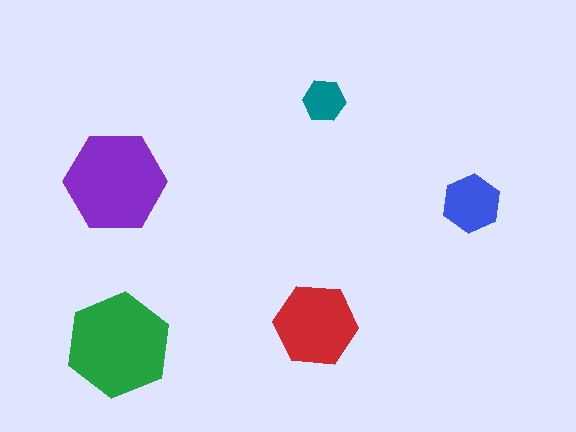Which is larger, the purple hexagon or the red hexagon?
The purple one.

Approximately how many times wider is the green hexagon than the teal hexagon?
About 2.5 times wider.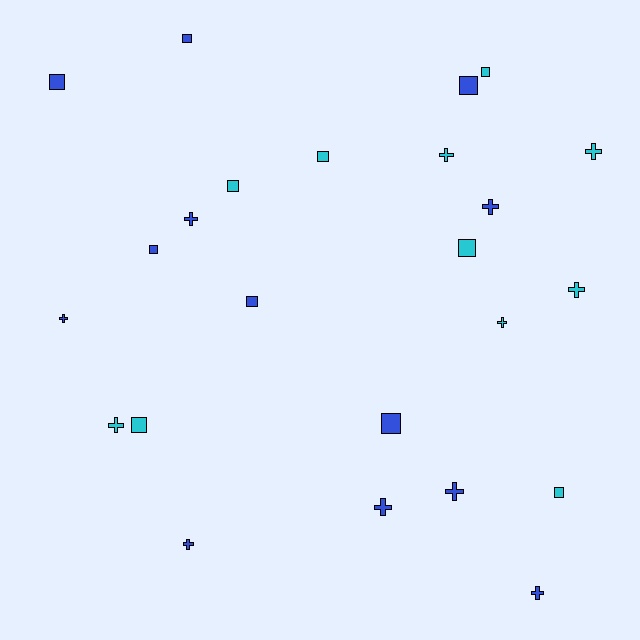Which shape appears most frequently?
Square, with 12 objects.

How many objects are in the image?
There are 24 objects.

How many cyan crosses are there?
There are 5 cyan crosses.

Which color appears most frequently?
Blue, with 13 objects.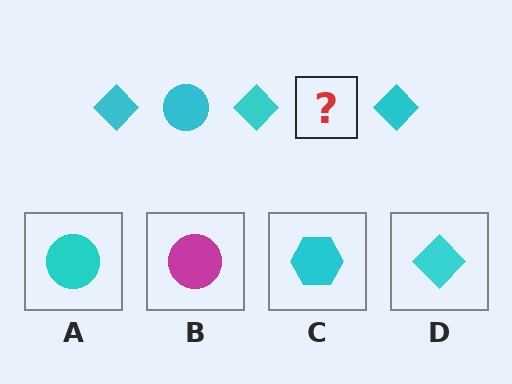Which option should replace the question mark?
Option A.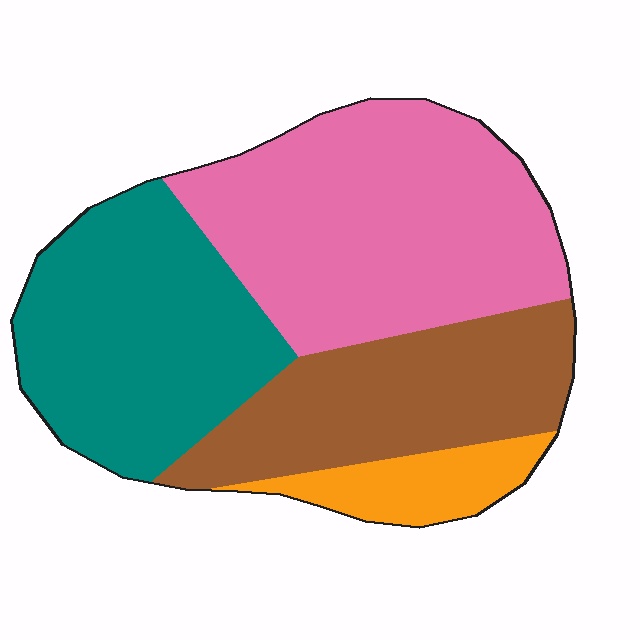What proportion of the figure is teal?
Teal covers 30% of the figure.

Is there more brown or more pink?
Pink.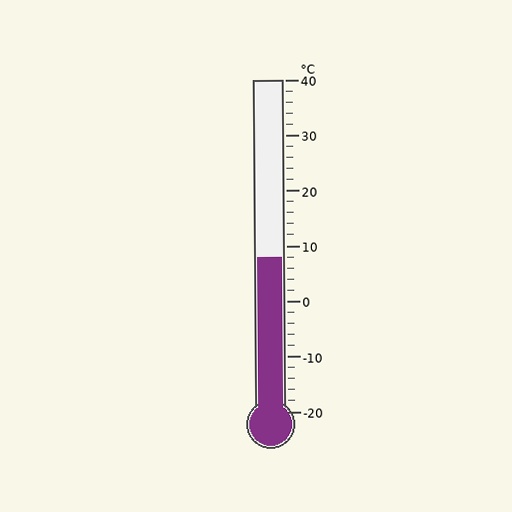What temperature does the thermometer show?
The thermometer shows approximately 8°C.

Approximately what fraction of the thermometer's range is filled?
The thermometer is filled to approximately 45% of its range.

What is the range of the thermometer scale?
The thermometer scale ranges from -20°C to 40°C.